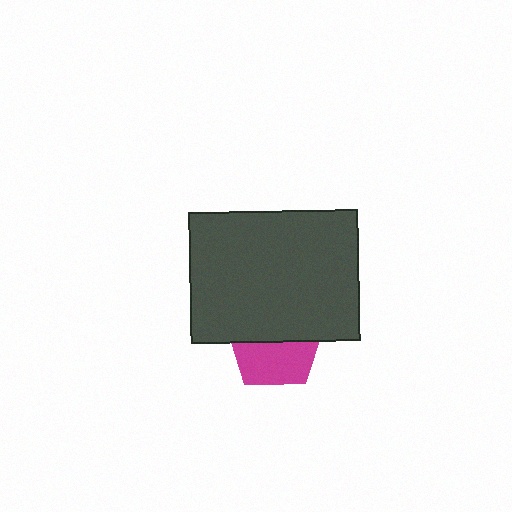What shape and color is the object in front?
The object in front is a dark gray rectangle.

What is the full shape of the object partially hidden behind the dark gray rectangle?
The partially hidden object is a magenta pentagon.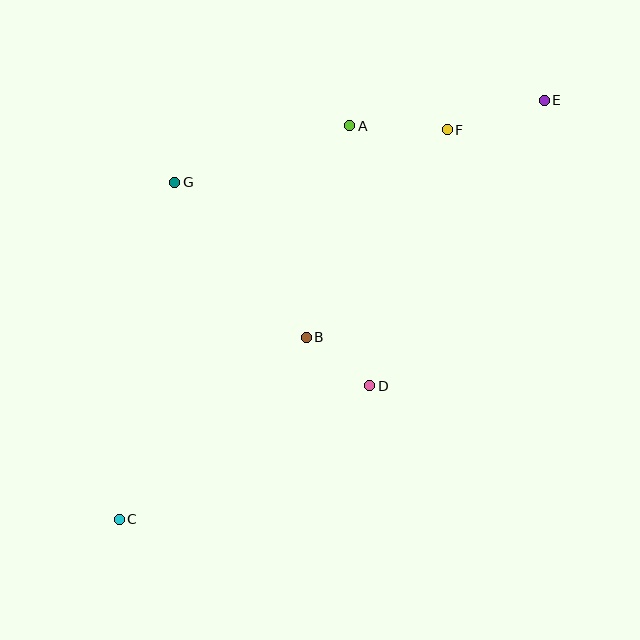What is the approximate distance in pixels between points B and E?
The distance between B and E is approximately 336 pixels.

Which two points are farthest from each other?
Points C and E are farthest from each other.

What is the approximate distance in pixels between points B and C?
The distance between B and C is approximately 261 pixels.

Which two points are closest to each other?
Points B and D are closest to each other.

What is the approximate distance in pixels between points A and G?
The distance between A and G is approximately 184 pixels.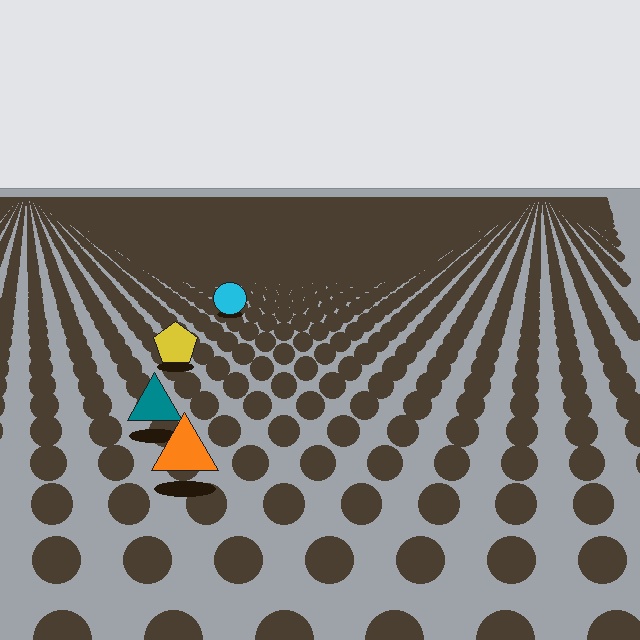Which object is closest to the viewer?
The orange triangle is closest. The texture marks near it are larger and more spread out.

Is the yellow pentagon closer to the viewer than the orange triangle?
No. The orange triangle is closer — you can tell from the texture gradient: the ground texture is coarser near it.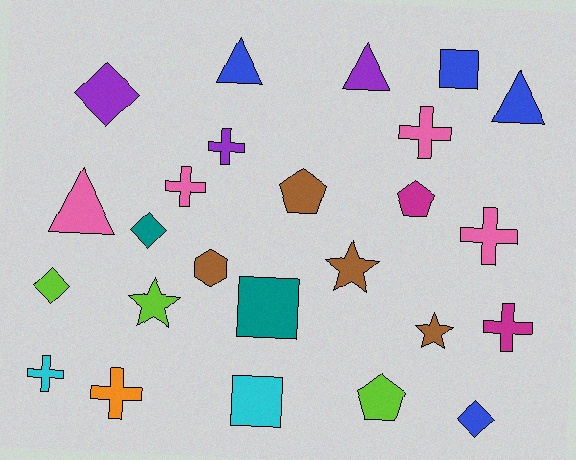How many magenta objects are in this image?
There are 2 magenta objects.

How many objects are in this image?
There are 25 objects.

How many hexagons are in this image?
There is 1 hexagon.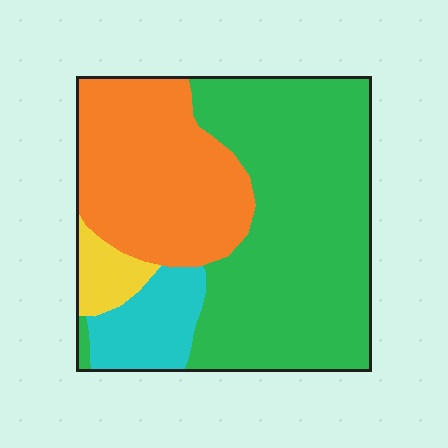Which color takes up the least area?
Yellow, at roughly 5%.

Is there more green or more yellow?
Green.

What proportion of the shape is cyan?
Cyan takes up about one tenth (1/10) of the shape.